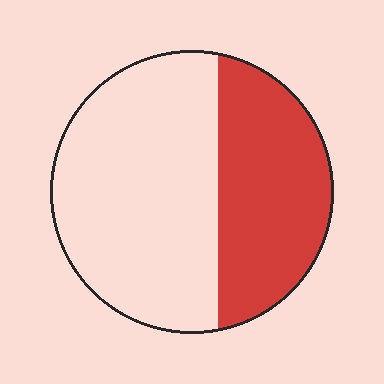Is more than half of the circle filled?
No.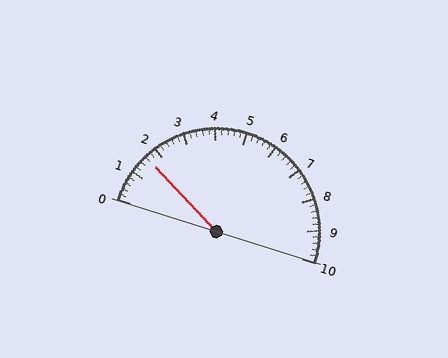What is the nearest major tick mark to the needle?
The nearest major tick mark is 2.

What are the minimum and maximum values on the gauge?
The gauge ranges from 0 to 10.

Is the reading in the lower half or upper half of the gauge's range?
The reading is in the lower half of the range (0 to 10).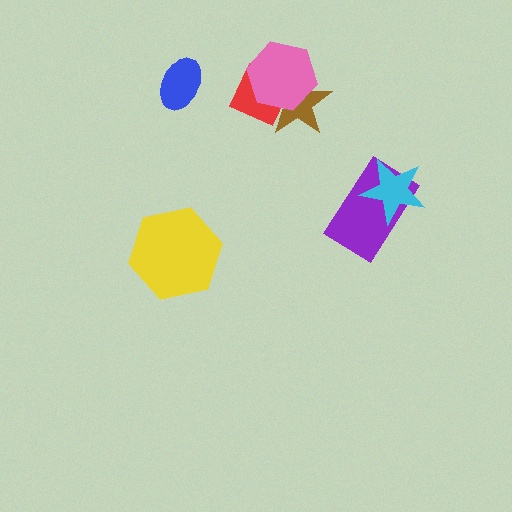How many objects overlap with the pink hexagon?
2 objects overlap with the pink hexagon.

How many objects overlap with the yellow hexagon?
0 objects overlap with the yellow hexagon.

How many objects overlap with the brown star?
2 objects overlap with the brown star.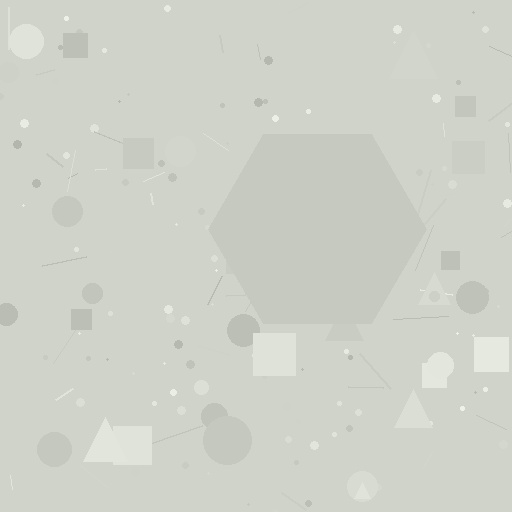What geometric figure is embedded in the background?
A hexagon is embedded in the background.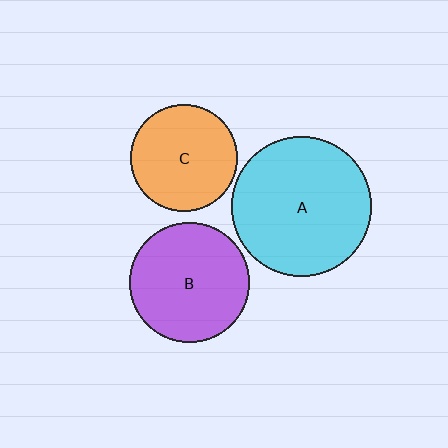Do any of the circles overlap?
No, none of the circles overlap.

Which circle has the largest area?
Circle A (cyan).